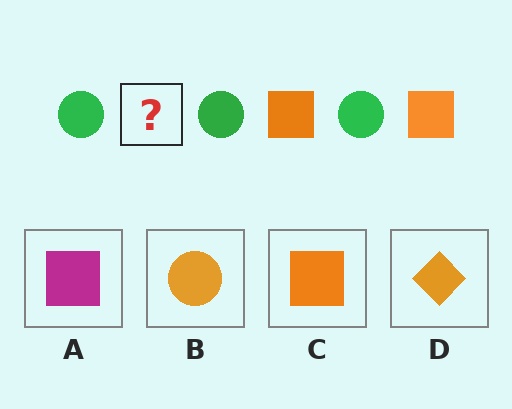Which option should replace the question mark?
Option C.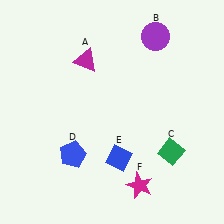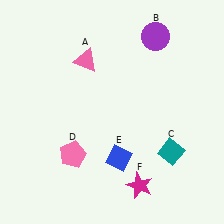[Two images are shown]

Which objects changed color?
A changed from magenta to pink. C changed from green to teal. D changed from blue to pink.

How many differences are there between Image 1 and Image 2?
There are 3 differences between the two images.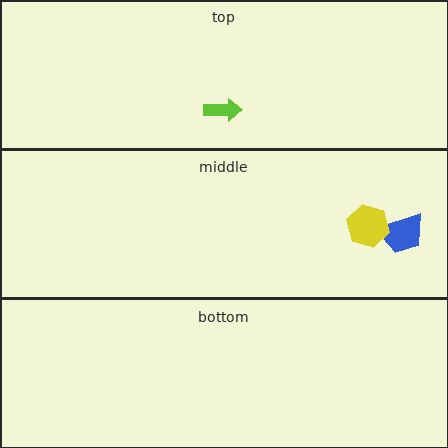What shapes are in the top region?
The lime arrow.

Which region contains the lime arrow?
The top region.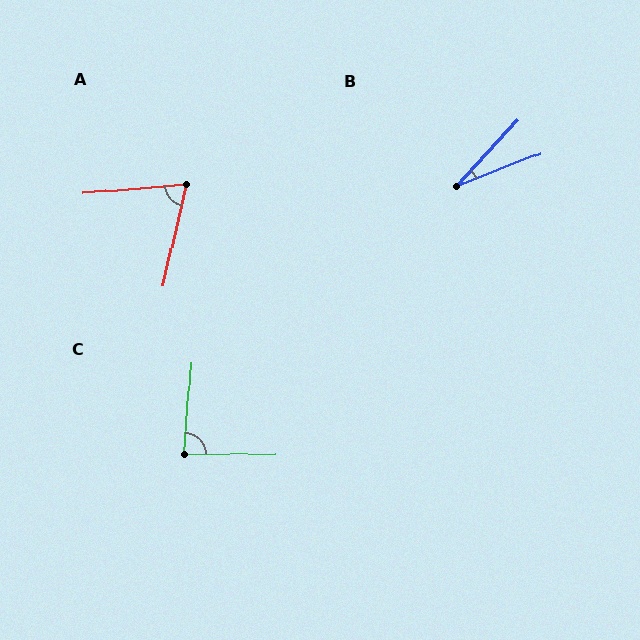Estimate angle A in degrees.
Approximately 72 degrees.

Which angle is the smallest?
B, at approximately 25 degrees.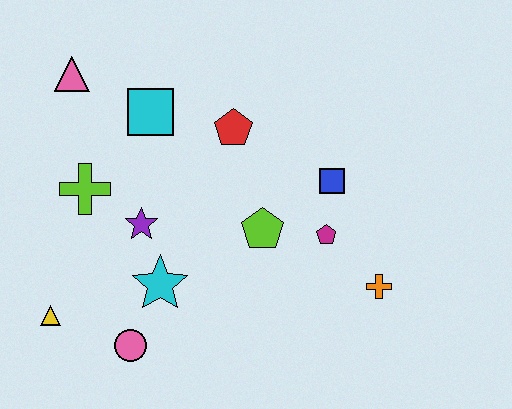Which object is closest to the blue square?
The magenta pentagon is closest to the blue square.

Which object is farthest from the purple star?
The orange cross is farthest from the purple star.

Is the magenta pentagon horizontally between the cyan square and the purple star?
No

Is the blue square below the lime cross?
No